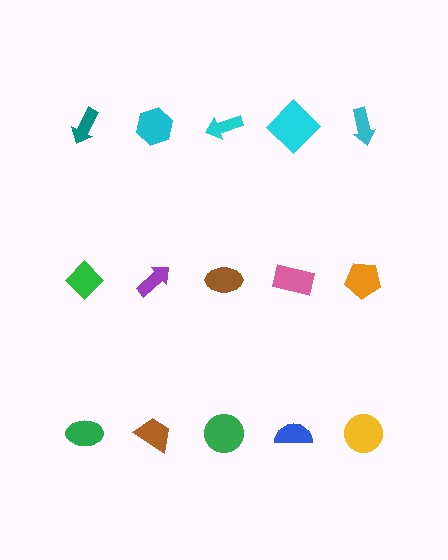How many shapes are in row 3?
5 shapes.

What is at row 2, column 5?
An orange pentagon.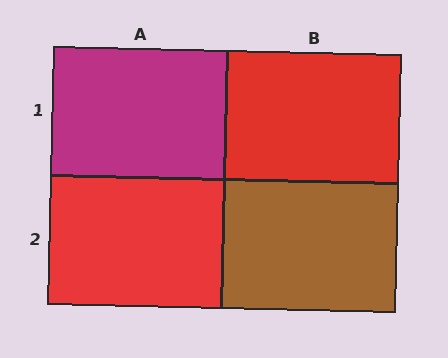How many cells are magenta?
1 cell is magenta.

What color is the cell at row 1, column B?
Red.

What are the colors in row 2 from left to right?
Red, brown.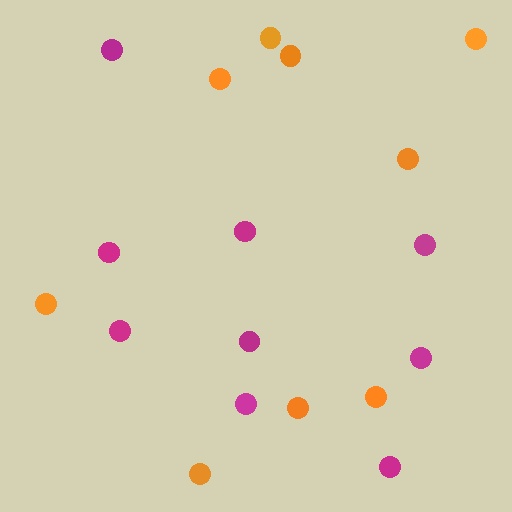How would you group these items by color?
There are 2 groups: one group of magenta circles (9) and one group of orange circles (9).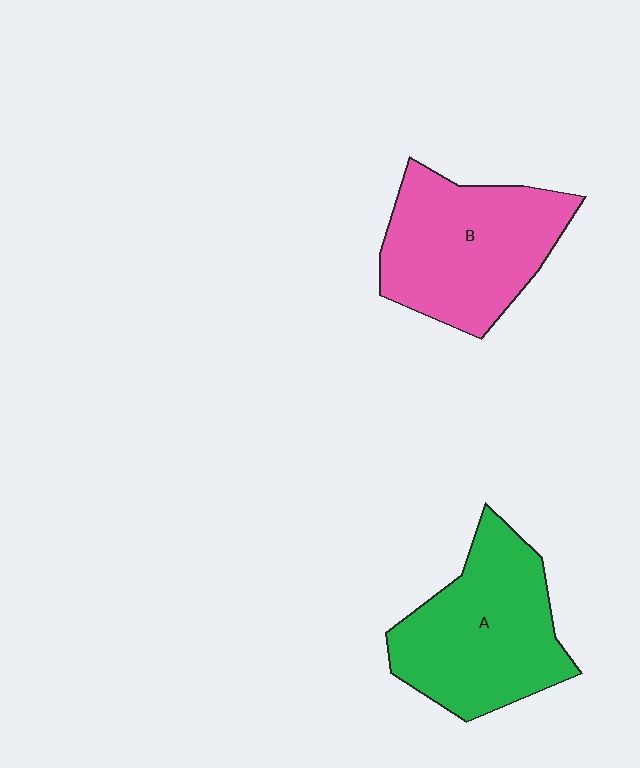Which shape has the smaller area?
Shape B (pink).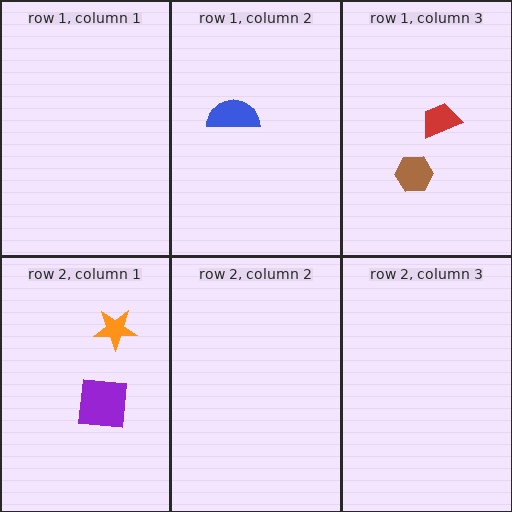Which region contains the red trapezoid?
The row 1, column 3 region.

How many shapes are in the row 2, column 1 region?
2.